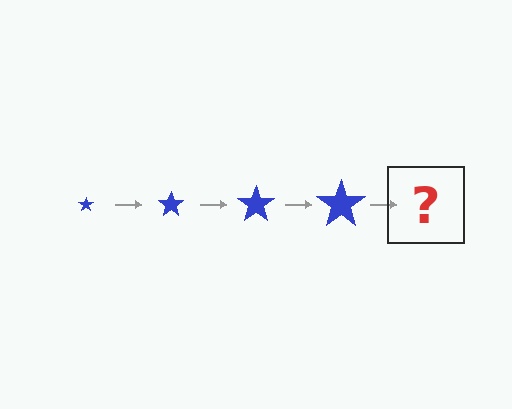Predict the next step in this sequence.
The next step is a blue star, larger than the previous one.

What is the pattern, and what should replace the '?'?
The pattern is that the star gets progressively larger each step. The '?' should be a blue star, larger than the previous one.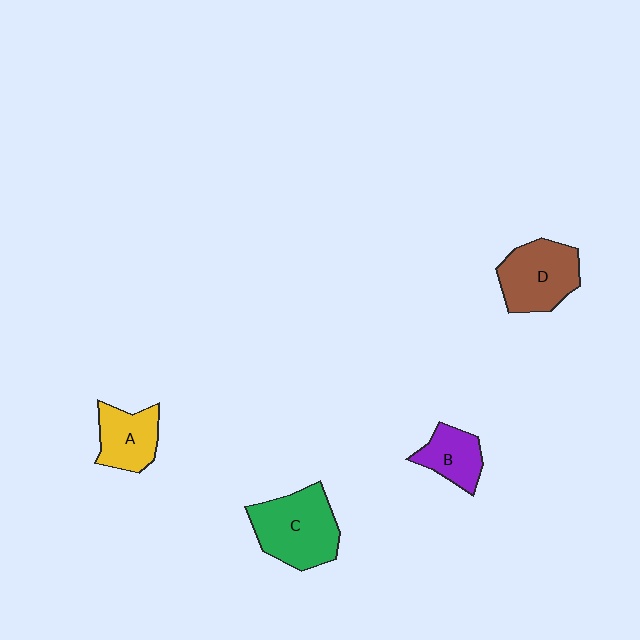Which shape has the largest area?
Shape C (green).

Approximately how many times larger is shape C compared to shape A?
Approximately 1.6 times.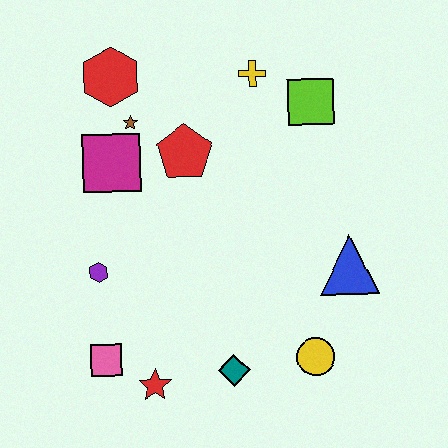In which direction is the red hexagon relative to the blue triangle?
The red hexagon is to the left of the blue triangle.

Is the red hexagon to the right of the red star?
No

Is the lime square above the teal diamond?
Yes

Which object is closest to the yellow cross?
The lime square is closest to the yellow cross.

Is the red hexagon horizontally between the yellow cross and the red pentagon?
No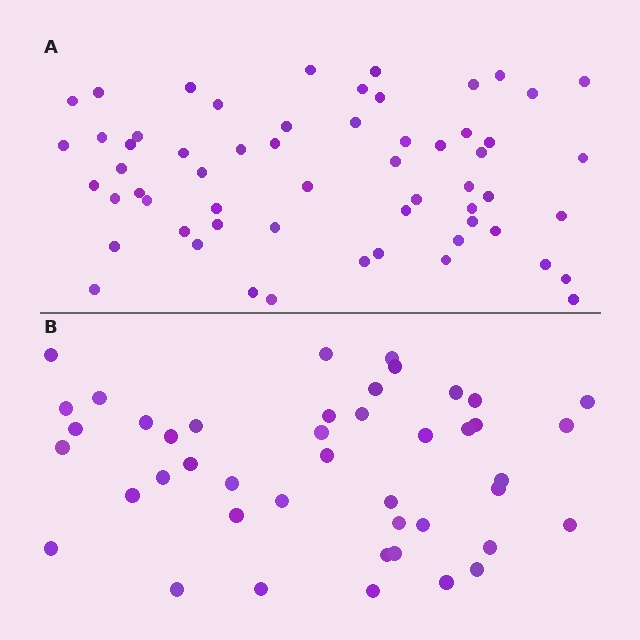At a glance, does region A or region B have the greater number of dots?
Region A (the top region) has more dots.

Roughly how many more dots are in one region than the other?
Region A has approximately 15 more dots than region B.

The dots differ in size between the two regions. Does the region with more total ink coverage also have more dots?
No. Region B has more total ink coverage because its dots are larger, but region A actually contains more individual dots. Total area can be misleading — the number of items is what matters here.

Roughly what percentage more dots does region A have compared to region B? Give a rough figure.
About 35% more.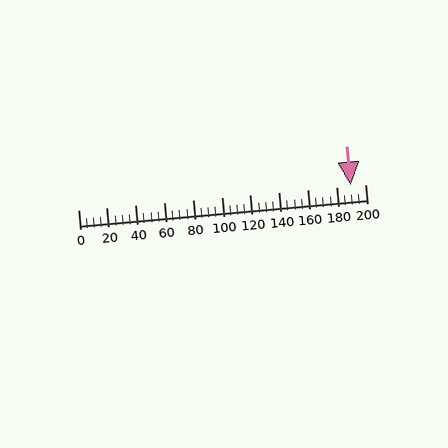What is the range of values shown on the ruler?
The ruler shows values from 0 to 200.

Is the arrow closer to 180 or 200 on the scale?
The arrow is closer to 200.